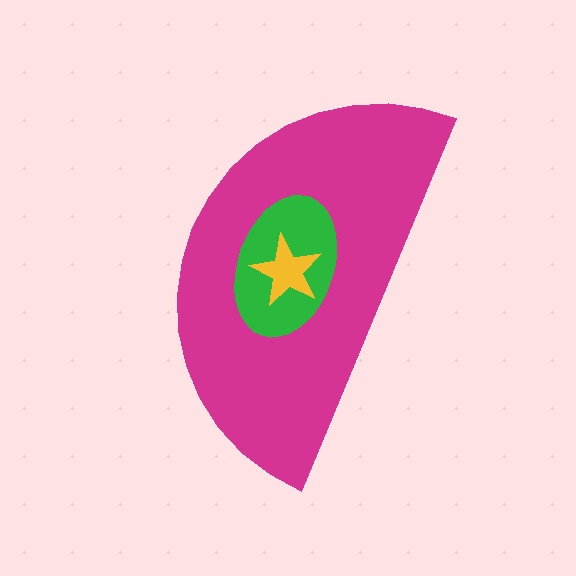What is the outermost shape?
The magenta semicircle.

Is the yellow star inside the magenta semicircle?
Yes.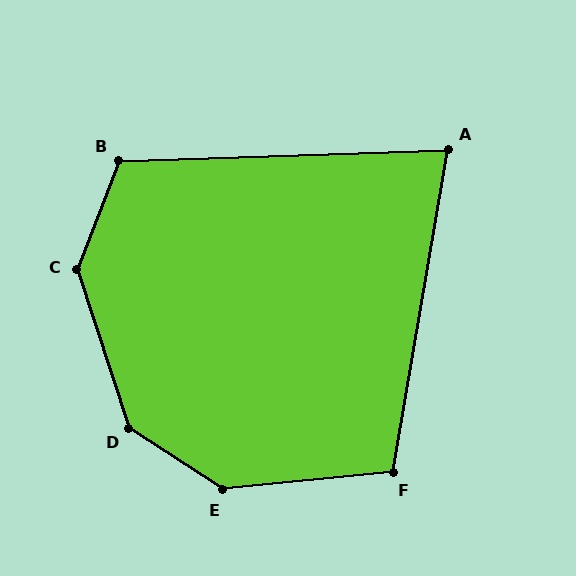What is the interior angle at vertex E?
Approximately 141 degrees (obtuse).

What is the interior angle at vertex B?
Approximately 113 degrees (obtuse).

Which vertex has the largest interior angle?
D, at approximately 142 degrees.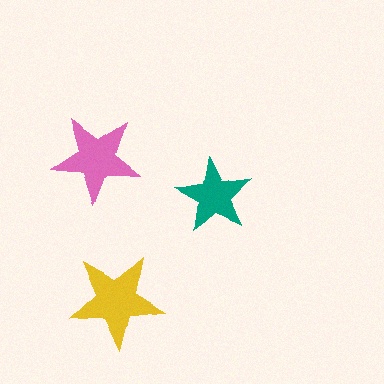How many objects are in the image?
There are 3 objects in the image.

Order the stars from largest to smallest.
the yellow one, the pink one, the teal one.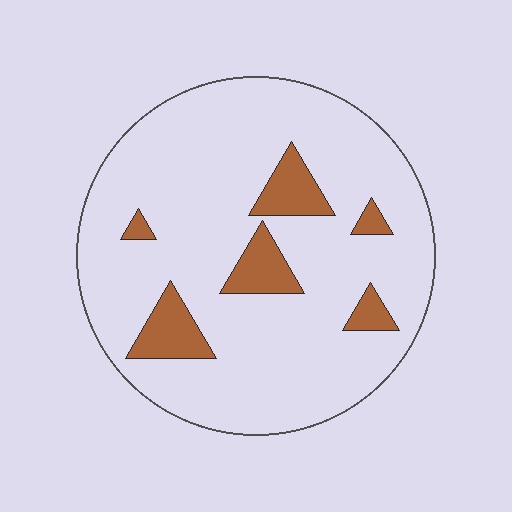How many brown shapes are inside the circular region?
6.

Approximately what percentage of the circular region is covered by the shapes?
Approximately 15%.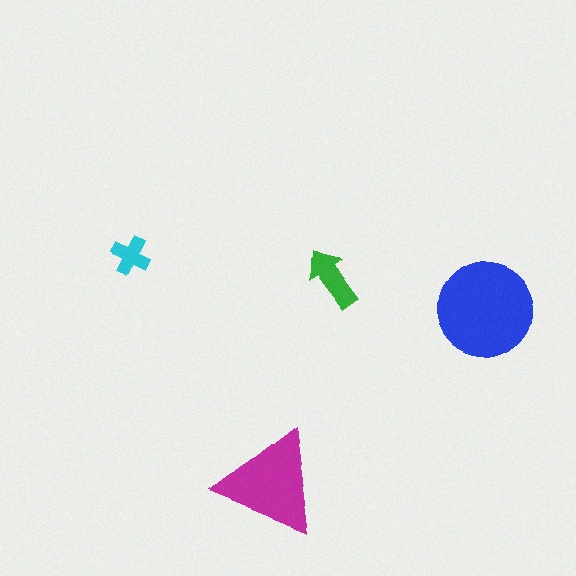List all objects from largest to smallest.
The blue circle, the magenta triangle, the green arrow, the cyan cross.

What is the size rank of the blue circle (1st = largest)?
1st.